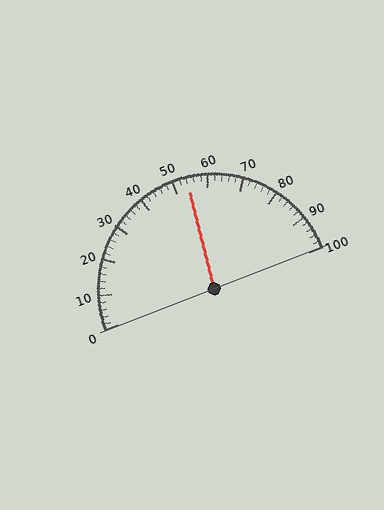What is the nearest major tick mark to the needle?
The nearest major tick mark is 50.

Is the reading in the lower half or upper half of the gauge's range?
The reading is in the upper half of the range (0 to 100).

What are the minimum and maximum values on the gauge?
The gauge ranges from 0 to 100.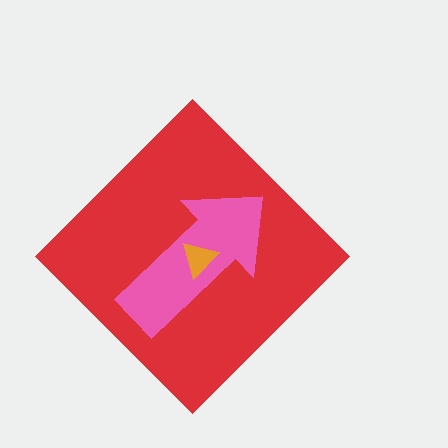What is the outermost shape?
The red diamond.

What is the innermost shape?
The orange triangle.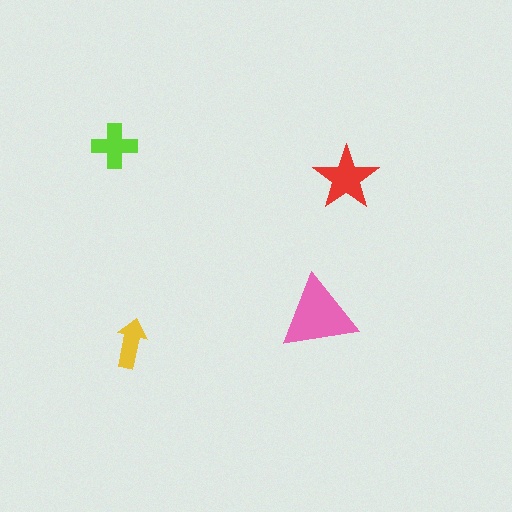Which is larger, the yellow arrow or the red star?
The red star.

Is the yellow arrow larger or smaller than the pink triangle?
Smaller.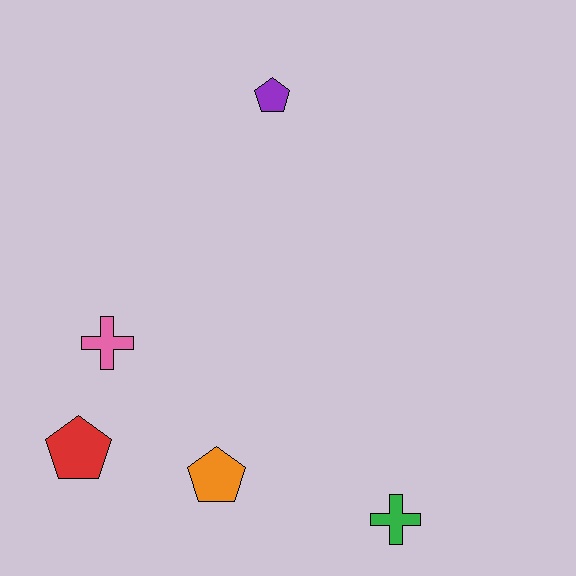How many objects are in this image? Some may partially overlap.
There are 5 objects.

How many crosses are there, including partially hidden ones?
There are 2 crosses.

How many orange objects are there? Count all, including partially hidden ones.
There is 1 orange object.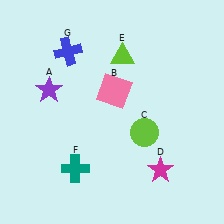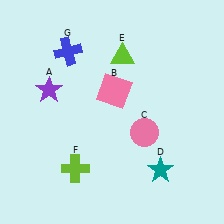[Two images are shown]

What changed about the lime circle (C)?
In Image 1, C is lime. In Image 2, it changed to pink.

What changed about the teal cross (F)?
In Image 1, F is teal. In Image 2, it changed to lime.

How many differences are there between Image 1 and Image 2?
There are 3 differences between the two images.